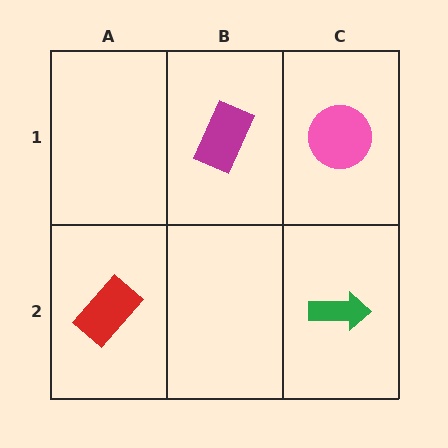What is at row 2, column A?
A red rectangle.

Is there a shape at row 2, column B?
No, that cell is empty.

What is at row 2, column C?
A green arrow.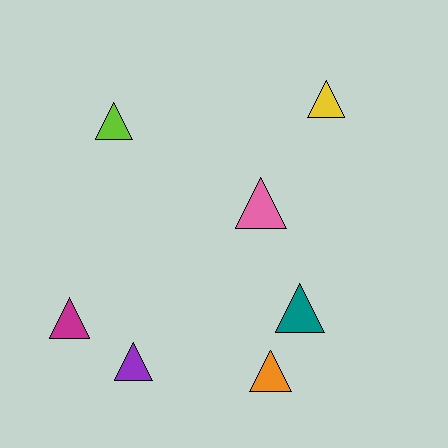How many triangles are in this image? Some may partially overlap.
There are 7 triangles.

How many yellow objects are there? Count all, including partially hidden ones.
There is 1 yellow object.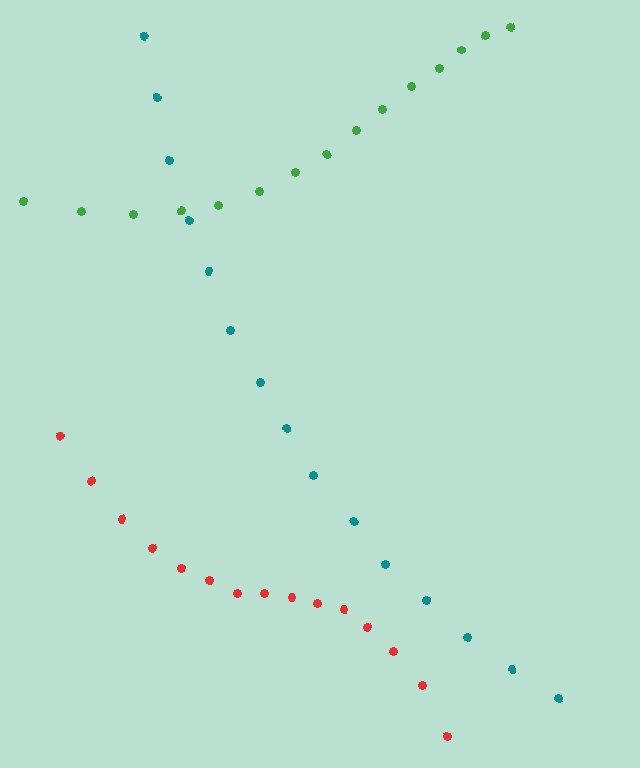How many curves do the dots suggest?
There are 3 distinct paths.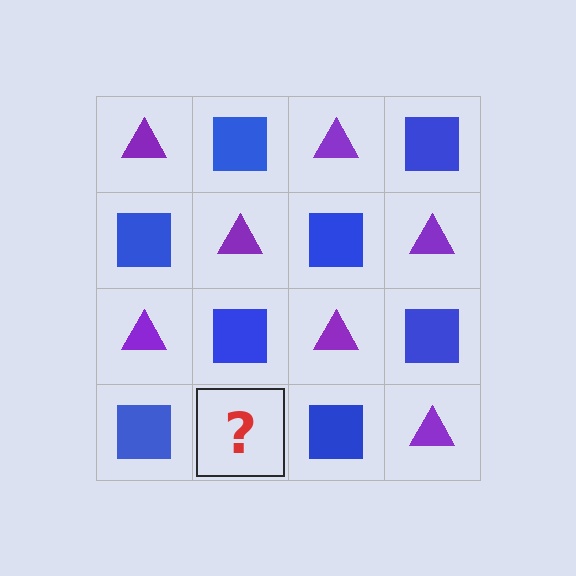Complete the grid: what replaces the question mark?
The question mark should be replaced with a purple triangle.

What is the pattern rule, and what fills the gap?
The rule is that it alternates purple triangle and blue square in a checkerboard pattern. The gap should be filled with a purple triangle.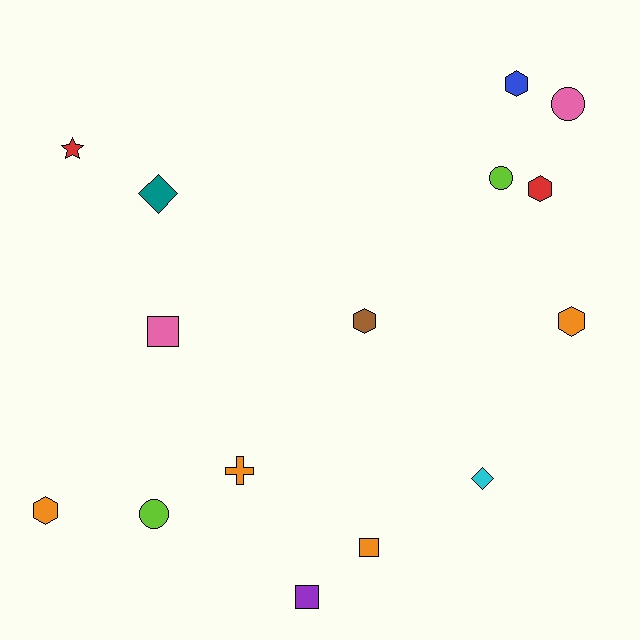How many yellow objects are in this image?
There are no yellow objects.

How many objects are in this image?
There are 15 objects.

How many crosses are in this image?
There is 1 cross.